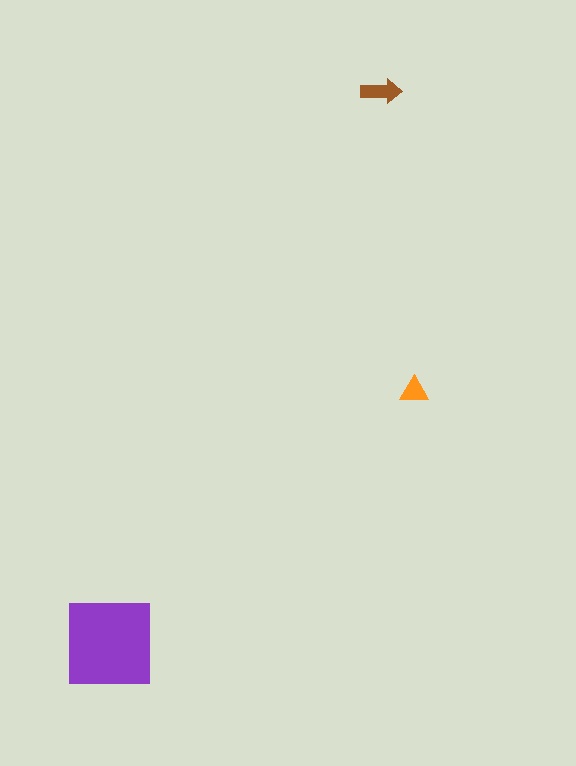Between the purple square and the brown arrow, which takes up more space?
The purple square.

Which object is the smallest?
The orange triangle.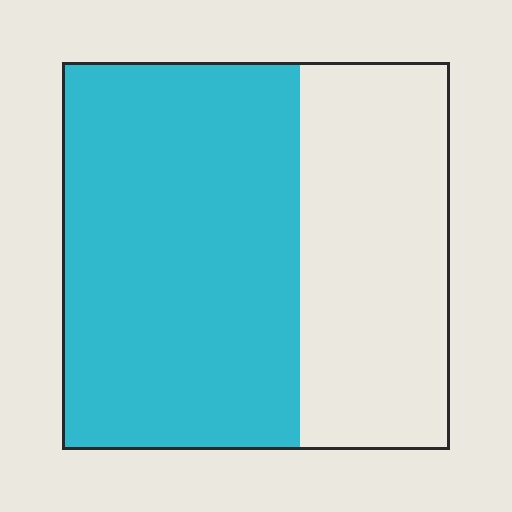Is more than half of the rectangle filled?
Yes.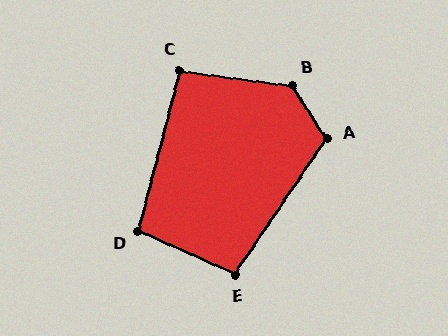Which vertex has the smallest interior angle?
C, at approximately 97 degrees.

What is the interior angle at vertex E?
Approximately 100 degrees (obtuse).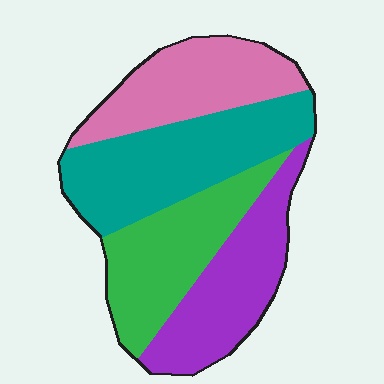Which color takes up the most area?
Teal, at roughly 30%.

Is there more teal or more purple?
Teal.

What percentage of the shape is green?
Green takes up about one quarter (1/4) of the shape.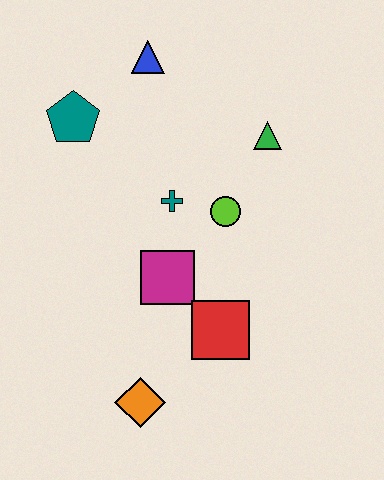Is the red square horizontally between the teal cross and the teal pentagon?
No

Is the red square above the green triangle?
No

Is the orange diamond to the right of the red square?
No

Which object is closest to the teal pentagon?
The blue triangle is closest to the teal pentagon.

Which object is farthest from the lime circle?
The orange diamond is farthest from the lime circle.